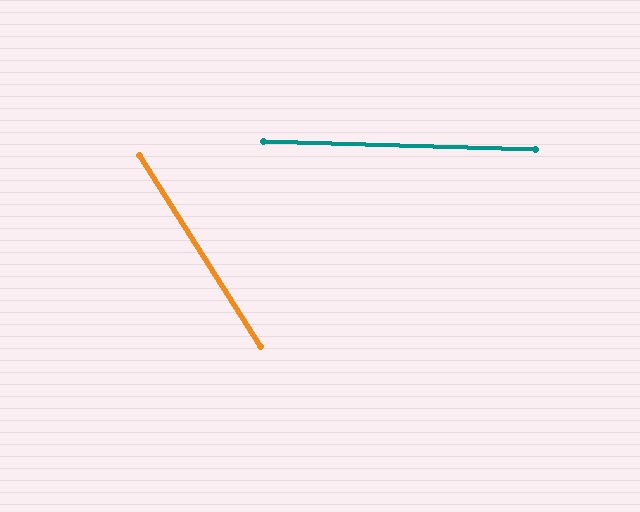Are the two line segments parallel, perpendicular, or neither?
Neither parallel nor perpendicular — they differ by about 56°.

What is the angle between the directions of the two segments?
Approximately 56 degrees.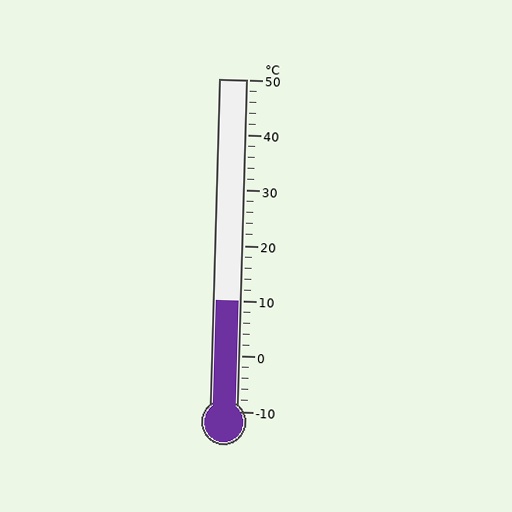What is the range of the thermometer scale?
The thermometer scale ranges from -10°C to 50°C.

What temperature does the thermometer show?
The thermometer shows approximately 10°C.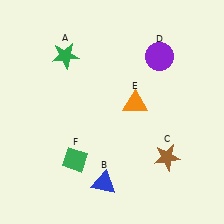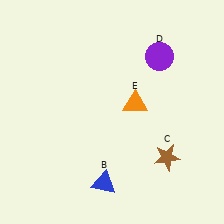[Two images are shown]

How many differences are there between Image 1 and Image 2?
There are 2 differences between the two images.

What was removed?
The green star (A), the green diamond (F) were removed in Image 2.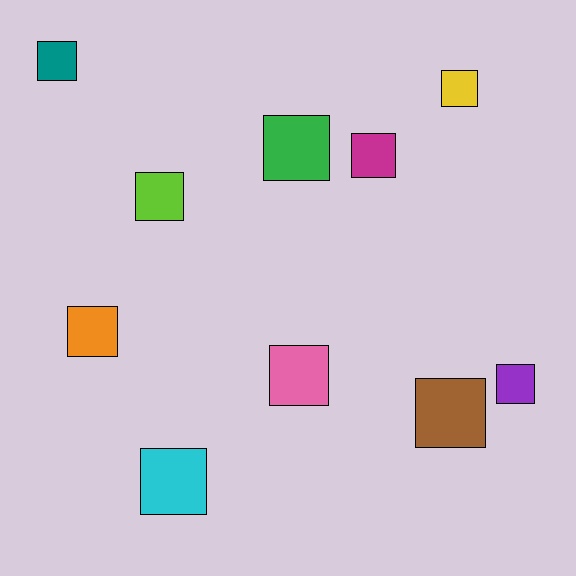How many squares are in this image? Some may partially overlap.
There are 10 squares.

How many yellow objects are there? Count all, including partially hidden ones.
There is 1 yellow object.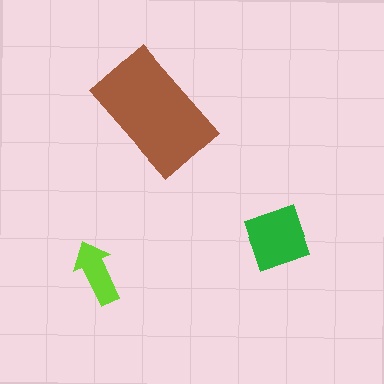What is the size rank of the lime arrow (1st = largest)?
3rd.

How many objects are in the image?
There are 3 objects in the image.